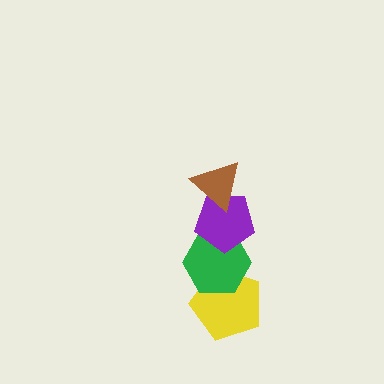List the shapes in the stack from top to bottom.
From top to bottom: the brown triangle, the purple pentagon, the green hexagon, the yellow pentagon.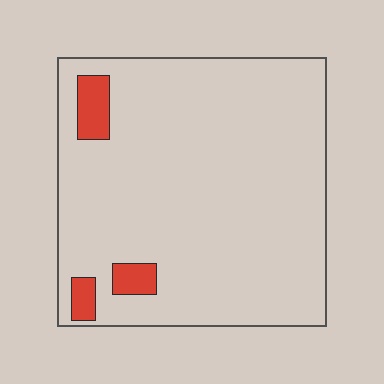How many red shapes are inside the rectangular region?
3.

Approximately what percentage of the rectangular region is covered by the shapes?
Approximately 5%.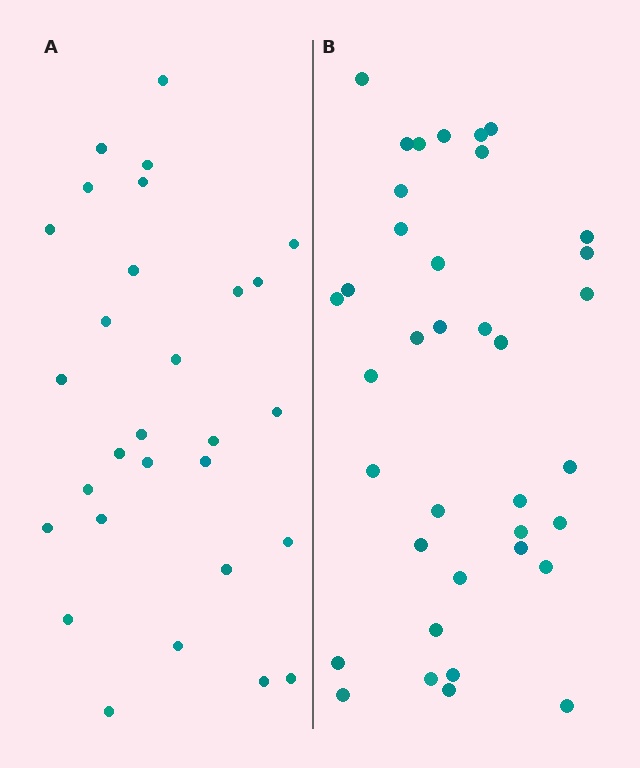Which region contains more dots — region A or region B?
Region B (the right region) has more dots.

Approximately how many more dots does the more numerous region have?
Region B has roughly 8 or so more dots than region A.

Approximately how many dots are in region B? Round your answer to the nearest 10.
About 40 dots. (The exact count is 37, which rounds to 40.)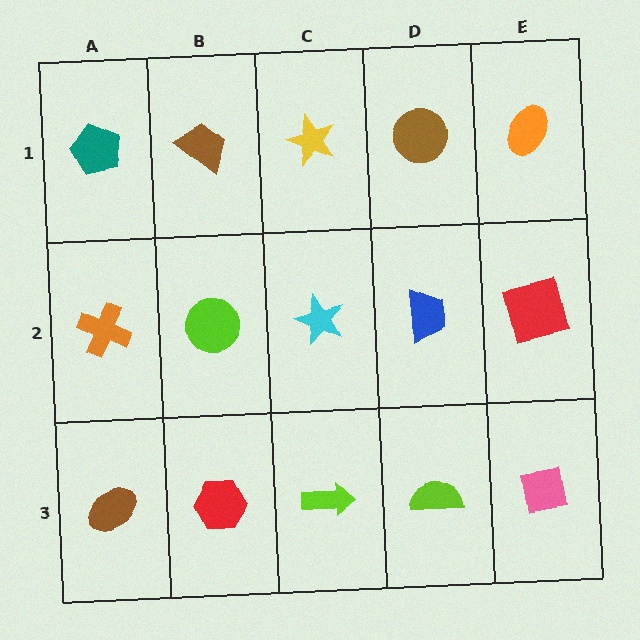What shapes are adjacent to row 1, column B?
A lime circle (row 2, column B), a teal pentagon (row 1, column A), a yellow star (row 1, column C).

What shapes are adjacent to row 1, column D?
A blue trapezoid (row 2, column D), a yellow star (row 1, column C), an orange ellipse (row 1, column E).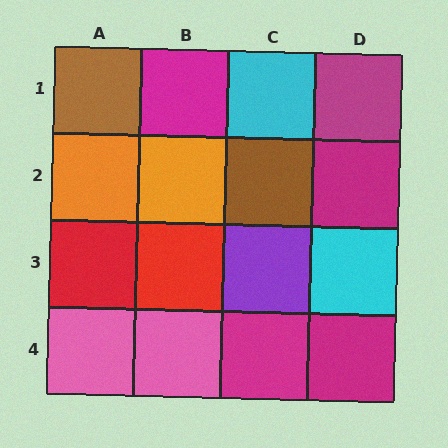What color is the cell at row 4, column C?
Magenta.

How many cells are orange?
2 cells are orange.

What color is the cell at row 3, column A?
Red.